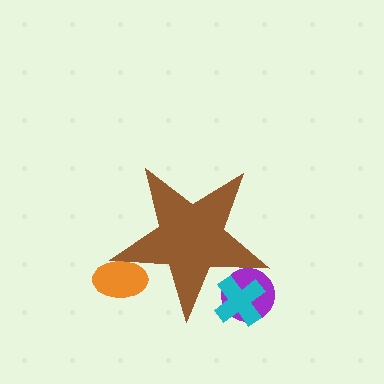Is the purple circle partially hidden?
Yes, the purple circle is partially hidden behind the brown star.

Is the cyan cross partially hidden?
Yes, the cyan cross is partially hidden behind the brown star.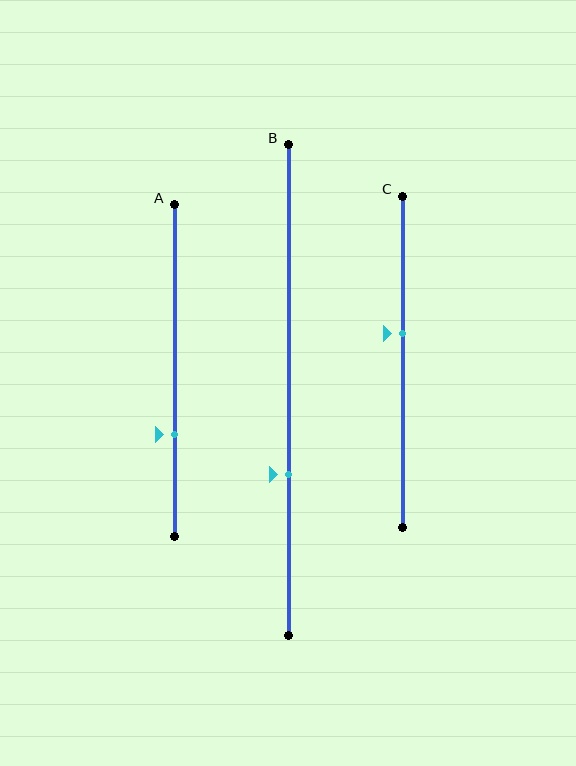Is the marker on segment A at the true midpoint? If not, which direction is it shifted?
No, the marker on segment A is shifted downward by about 19% of the segment length.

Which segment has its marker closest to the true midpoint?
Segment C has its marker closest to the true midpoint.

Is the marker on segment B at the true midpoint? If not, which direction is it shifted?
No, the marker on segment B is shifted downward by about 17% of the segment length.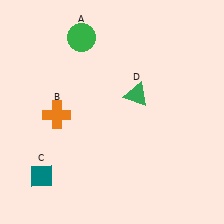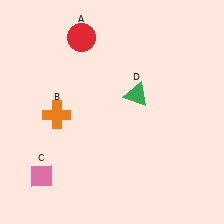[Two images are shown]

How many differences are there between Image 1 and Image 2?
There are 2 differences between the two images.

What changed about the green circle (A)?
In Image 1, A is green. In Image 2, it changed to red.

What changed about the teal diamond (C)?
In Image 1, C is teal. In Image 2, it changed to pink.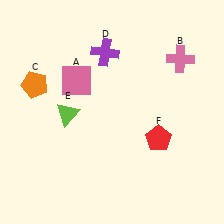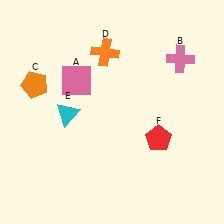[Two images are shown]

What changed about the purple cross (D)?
In Image 1, D is purple. In Image 2, it changed to orange.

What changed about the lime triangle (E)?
In Image 1, E is lime. In Image 2, it changed to cyan.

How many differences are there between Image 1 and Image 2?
There are 2 differences between the two images.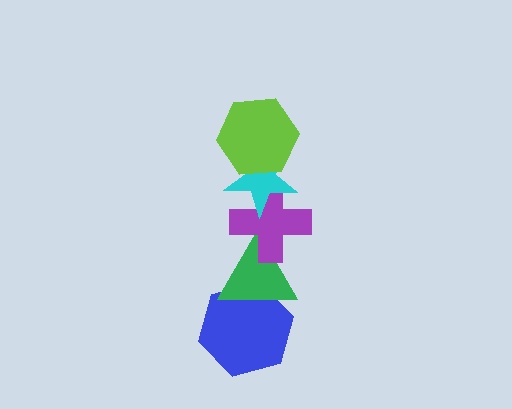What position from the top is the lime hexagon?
The lime hexagon is 1st from the top.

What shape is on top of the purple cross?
The cyan star is on top of the purple cross.